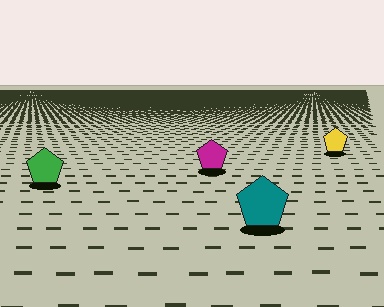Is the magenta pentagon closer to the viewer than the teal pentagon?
No. The teal pentagon is closer — you can tell from the texture gradient: the ground texture is coarser near it.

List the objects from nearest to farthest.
From nearest to farthest: the teal pentagon, the green pentagon, the magenta pentagon, the yellow pentagon.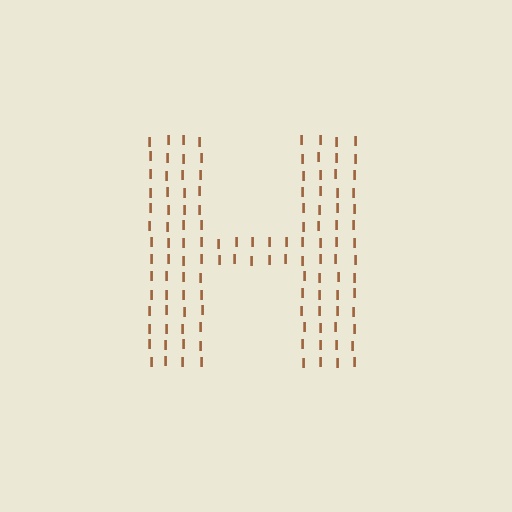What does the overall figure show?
The overall figure shows the letter H.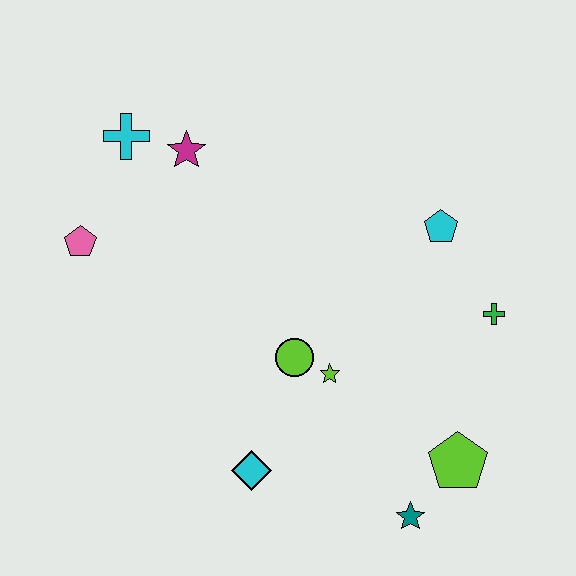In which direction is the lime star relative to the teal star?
The lime star is above the teal star.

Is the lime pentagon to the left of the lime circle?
No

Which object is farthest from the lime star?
The cyan cross is farthest from the lime star.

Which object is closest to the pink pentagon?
The cyan cross is closest to the pink pentagon.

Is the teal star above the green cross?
No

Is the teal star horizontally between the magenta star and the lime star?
No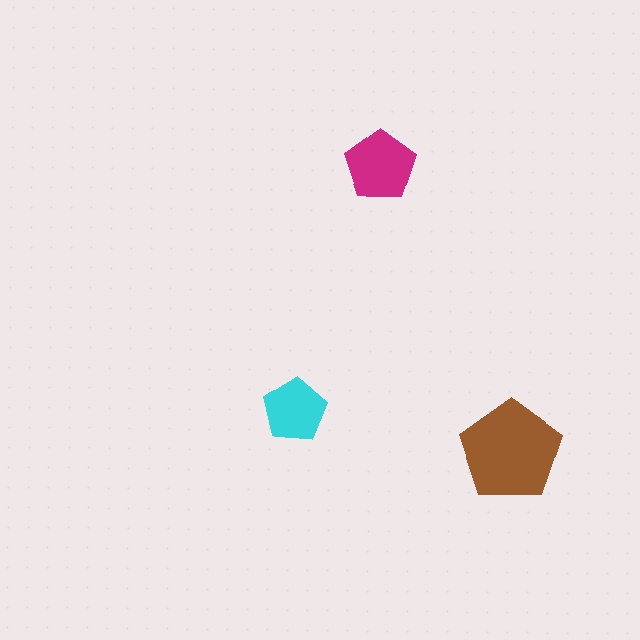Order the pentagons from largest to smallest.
the brown one, the magenta one, the cyan one.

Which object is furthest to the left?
The cyan pentagon is leftmost.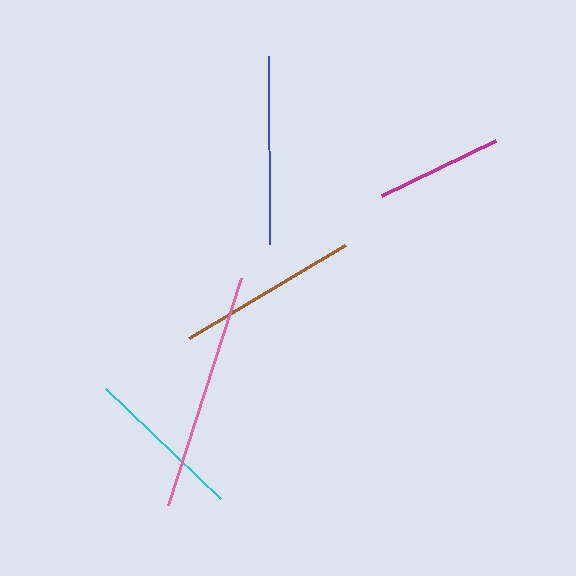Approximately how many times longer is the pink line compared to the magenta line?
The pink line is approximately 1.9 times the length of the magenta line.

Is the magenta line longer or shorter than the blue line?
The blue line is longer than the magenta line.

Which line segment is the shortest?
The magenta line is the shortest at approximately 127 pixels.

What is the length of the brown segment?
The brown segment is approximately 181 pixels long.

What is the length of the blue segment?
The blue segment is approximately 188 pixels long.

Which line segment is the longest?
The pink line is the longest at approximately 239 pixels.